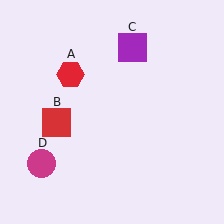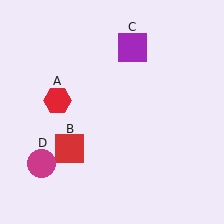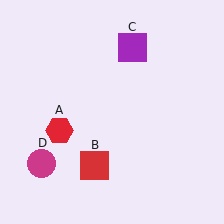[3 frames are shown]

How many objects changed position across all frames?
2 objects changed position: red hexagon (object A), red square (object B).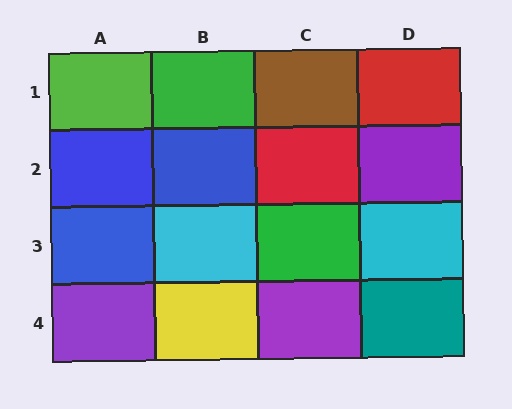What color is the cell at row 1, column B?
Green.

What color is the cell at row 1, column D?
Red.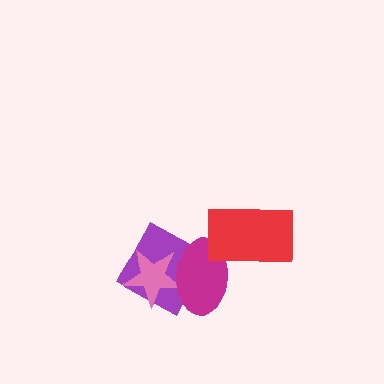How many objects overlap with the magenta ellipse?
3 objects overlap with the magenta ellipse.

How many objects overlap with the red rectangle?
1 object overlaps with the red rectangle.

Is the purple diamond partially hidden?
Yes, it is partially covered by another shape.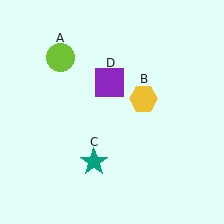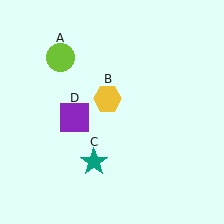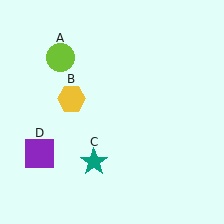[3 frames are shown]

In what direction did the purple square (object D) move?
The purple square (object D) moved down and to the left.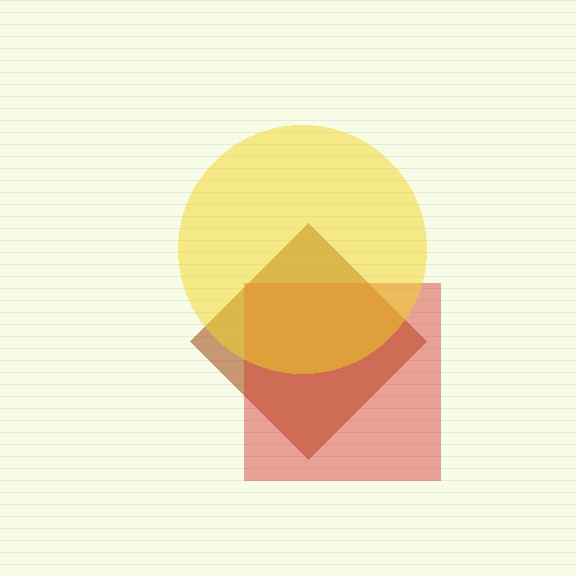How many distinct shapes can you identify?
There are 3 distinct shapes: a brown diamond, a red square, a yellow circle.